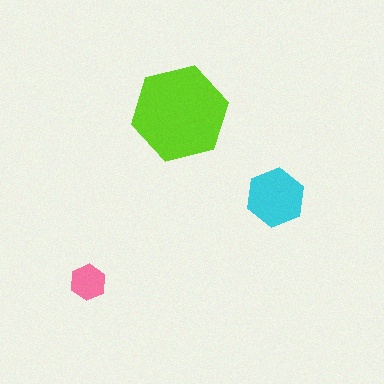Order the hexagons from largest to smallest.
the lime one, the cyan one, the pink one.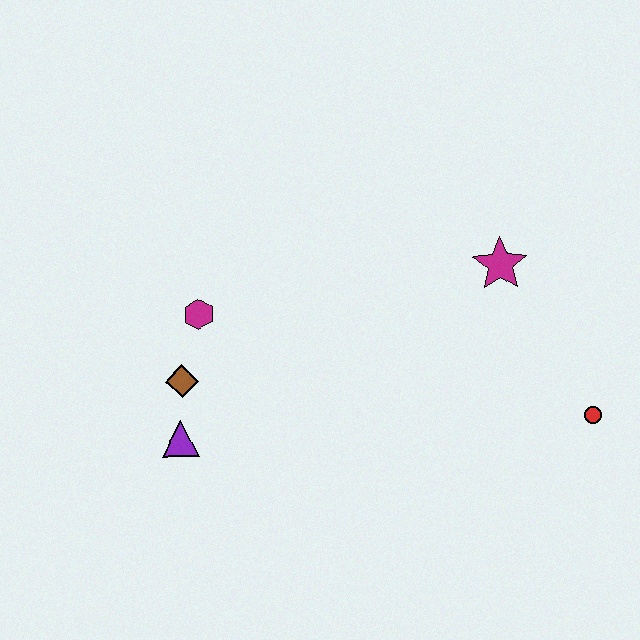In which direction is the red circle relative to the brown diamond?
The red circle is to the right of the brown diamond.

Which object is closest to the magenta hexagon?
The brown diamond is closest to the magenta hexagon.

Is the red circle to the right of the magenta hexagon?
Yes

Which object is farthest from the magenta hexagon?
The red circle is farthest from the magenta hexagon.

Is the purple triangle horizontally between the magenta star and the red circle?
No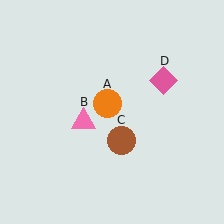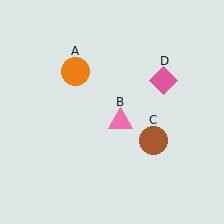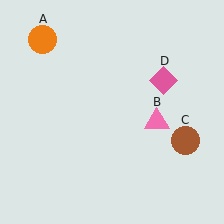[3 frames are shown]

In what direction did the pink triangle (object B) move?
The pink triangle (object B) moved right.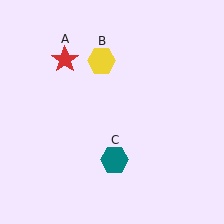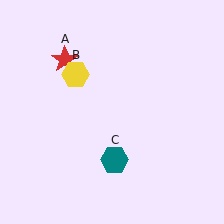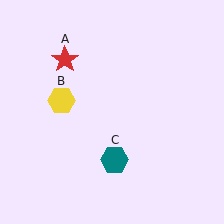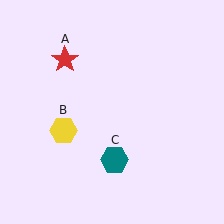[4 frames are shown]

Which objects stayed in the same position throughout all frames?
Red star (object A) and teal hexagon (object C) remained stationary.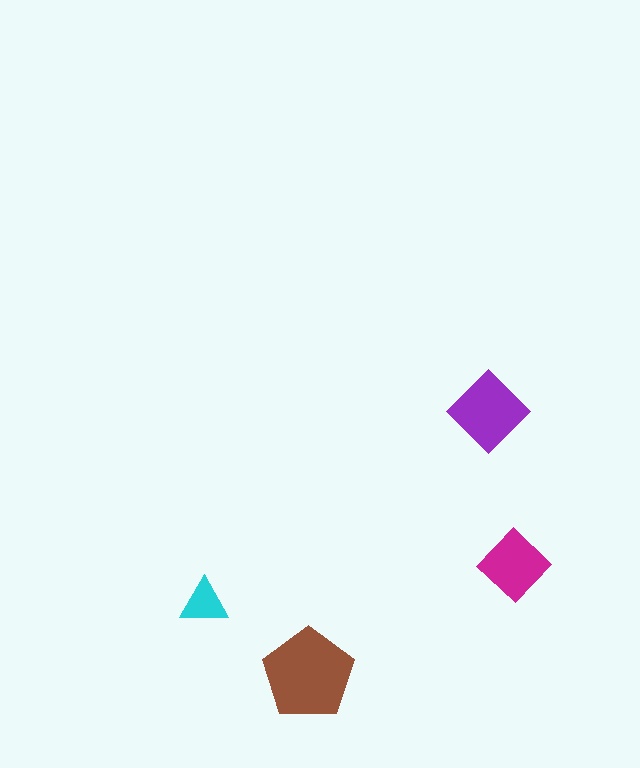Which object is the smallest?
The cyan triangle.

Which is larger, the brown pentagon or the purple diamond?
The brown pentagon.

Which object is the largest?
The brown pentagon.